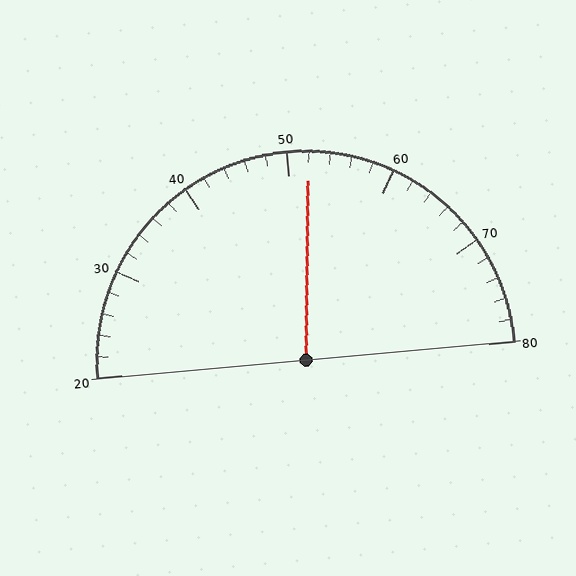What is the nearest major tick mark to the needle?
The nearest major tick mark is 50.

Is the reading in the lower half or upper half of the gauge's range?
The reading is in the upper half of the range (20 to 80).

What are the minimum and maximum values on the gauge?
The gauge ranges from 20 to 80.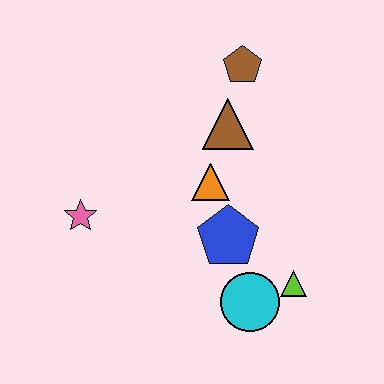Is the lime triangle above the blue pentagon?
No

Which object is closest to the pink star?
The orange triangle is closest to the pink star.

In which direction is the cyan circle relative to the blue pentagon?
The cyan circle is below the blue pentagon.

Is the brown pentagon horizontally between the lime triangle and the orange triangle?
Yes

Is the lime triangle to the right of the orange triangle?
Yes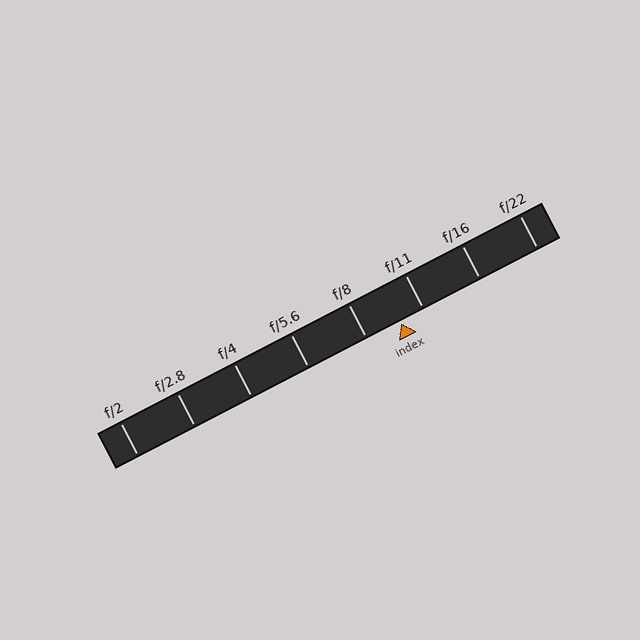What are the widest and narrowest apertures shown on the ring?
The widest aperture shown is f/2 and the narrowest is f/22.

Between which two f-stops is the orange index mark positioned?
The index mark is between f/8 and f/11.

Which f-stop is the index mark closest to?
The index mark is closest to f/11.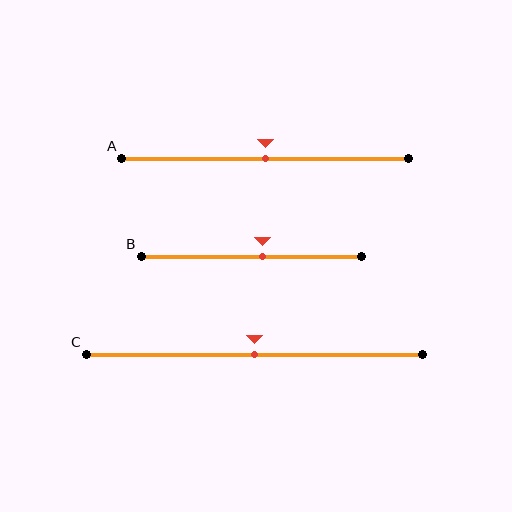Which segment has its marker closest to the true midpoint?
Segment A has its marker closest to the true midpoint.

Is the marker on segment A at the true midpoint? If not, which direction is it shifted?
Yes, the marker on segment A is at the true midpoint.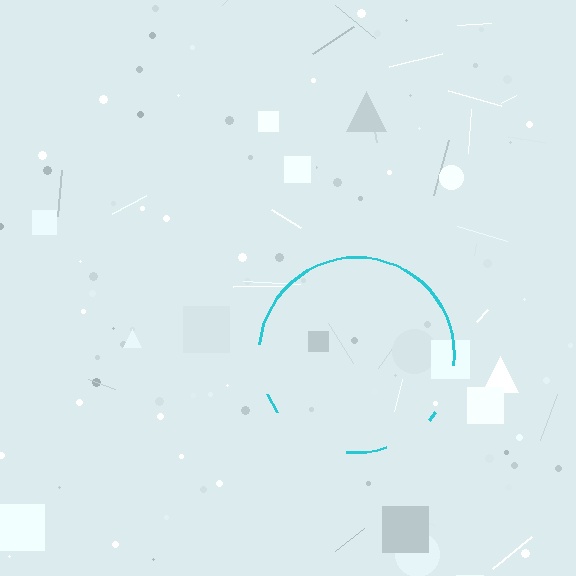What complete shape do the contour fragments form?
The contour fragments form a circle.